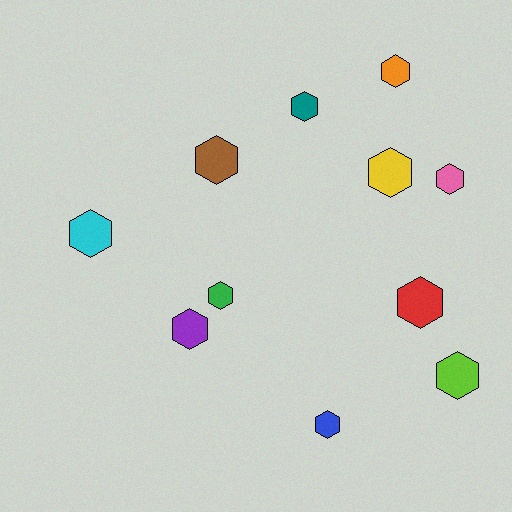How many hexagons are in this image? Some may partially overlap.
There are 11 hexagons.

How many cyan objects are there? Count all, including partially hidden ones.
There is 1 cyan object.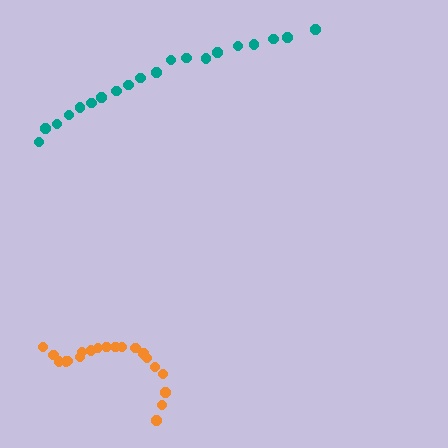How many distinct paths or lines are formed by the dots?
There are 2 distinct paths.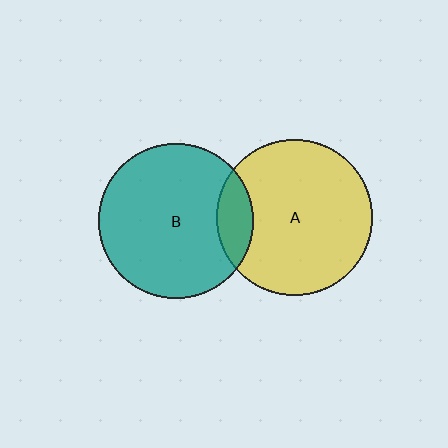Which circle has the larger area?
Circle A (yellow).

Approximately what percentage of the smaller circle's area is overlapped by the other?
Approximately 15%.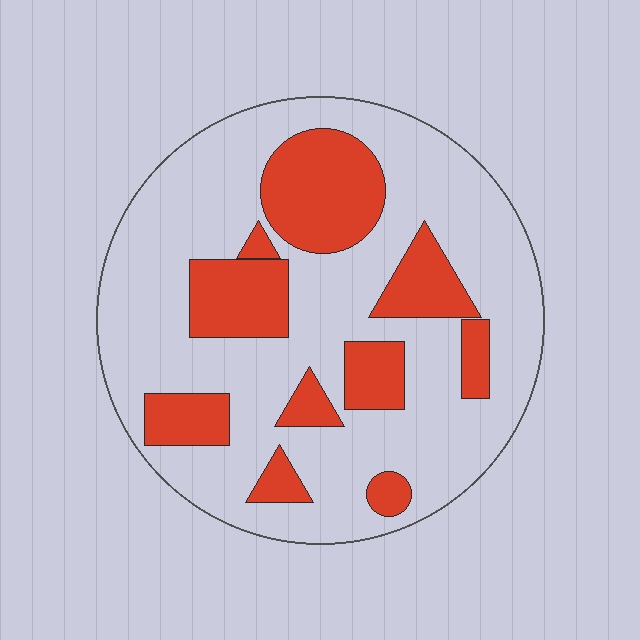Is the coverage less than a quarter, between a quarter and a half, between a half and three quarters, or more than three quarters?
Between a quarter and a half.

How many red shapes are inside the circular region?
10.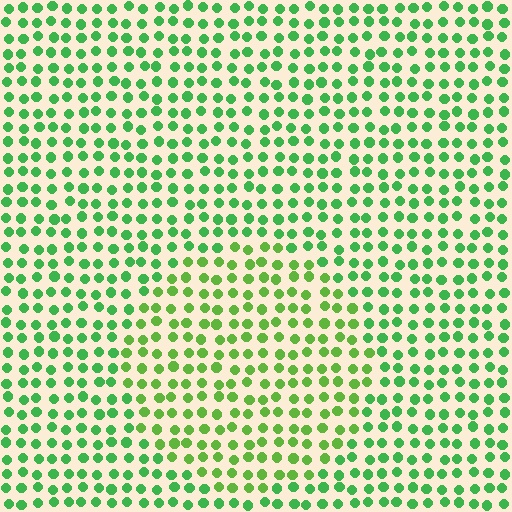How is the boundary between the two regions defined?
The boundary is defined purely by a slight shift in hue (about 26 degrees). Spacing, size, and orientation are identical on both sides.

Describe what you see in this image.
The image is filled with small green elements in a uniform arrangement. A circle-shaped region is visible where the elements are tinted to a slightly different hue, forming a subtle color boundary.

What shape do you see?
I see a circle.